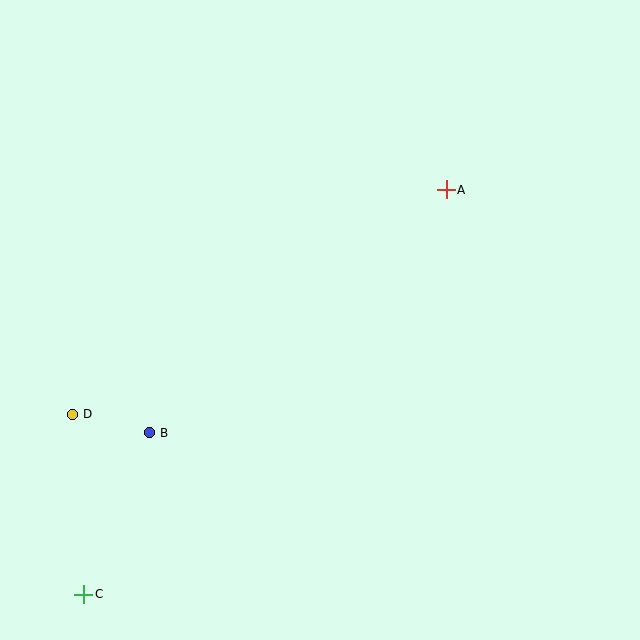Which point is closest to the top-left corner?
Point D is closest to the top-left corner.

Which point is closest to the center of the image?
Point A at (446, 190) is closest to the center.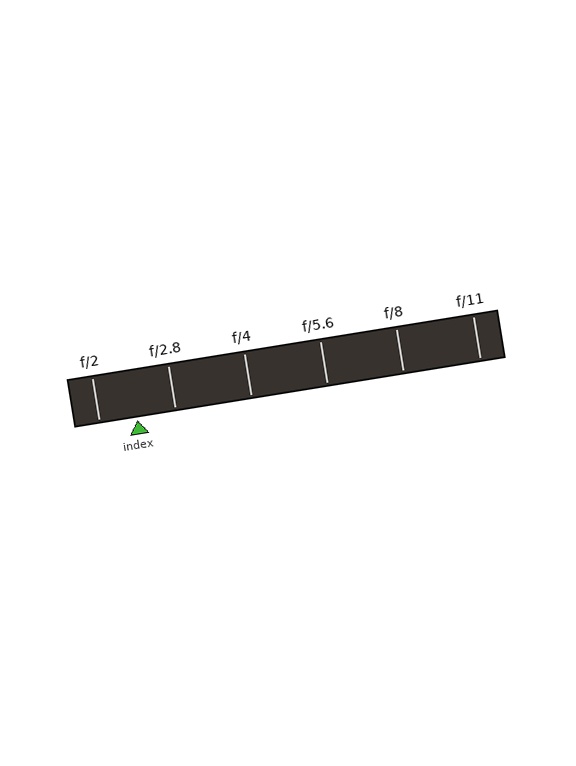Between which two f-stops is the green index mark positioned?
The index mark is between f/2 and f/2.8.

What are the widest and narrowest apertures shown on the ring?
The widest aperture shown is f/2 and the narrowest is f/11.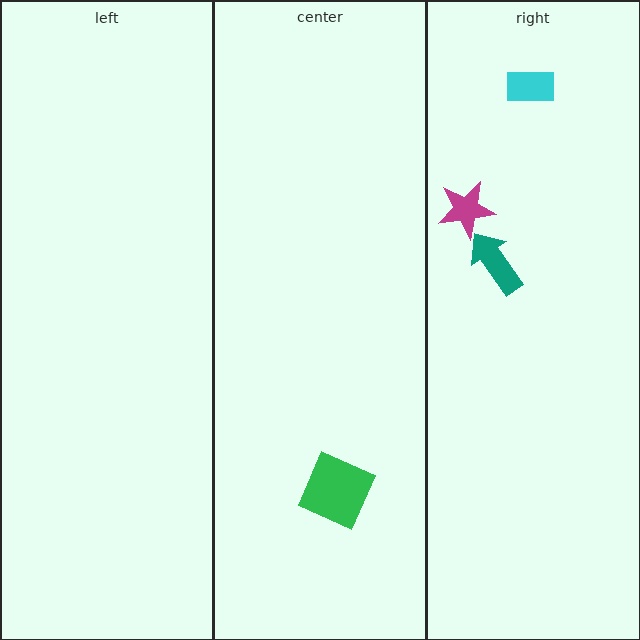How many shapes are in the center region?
1.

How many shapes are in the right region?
3.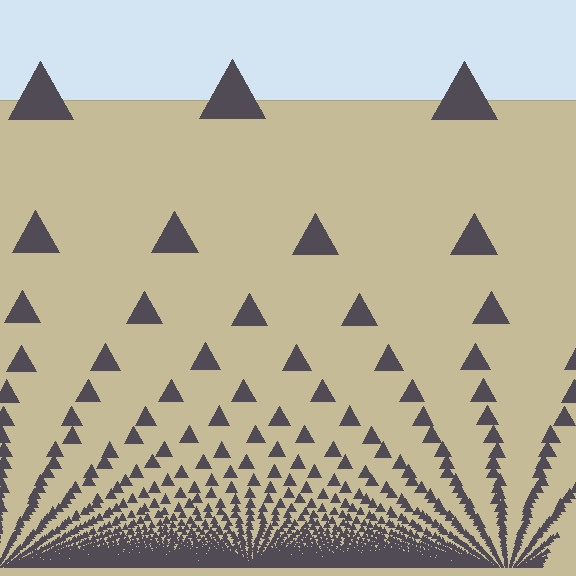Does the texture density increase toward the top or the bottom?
Density increases toward the bottom.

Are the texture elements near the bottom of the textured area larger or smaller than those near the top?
Smaller. The gradient is inverted — elements near the bottom are smaller and denser.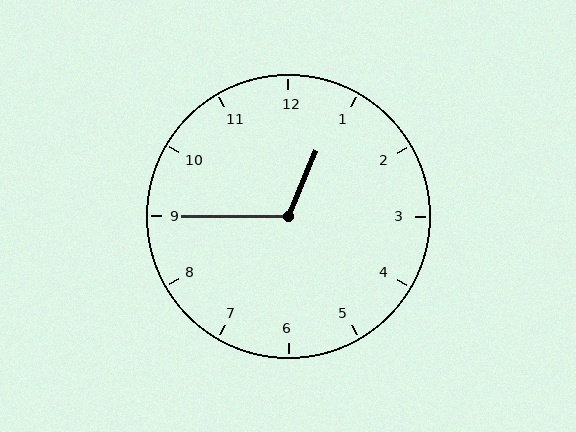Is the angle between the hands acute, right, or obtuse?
It is obtuse.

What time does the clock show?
12:45.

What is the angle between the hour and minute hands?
Approximately 112 degrees.